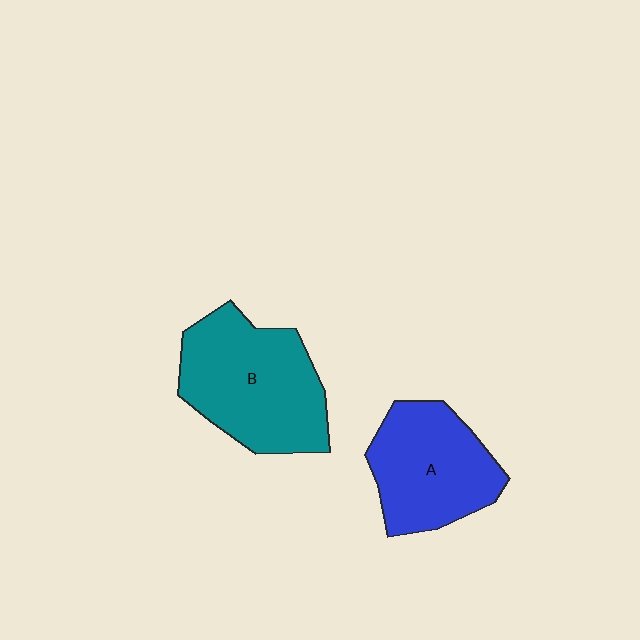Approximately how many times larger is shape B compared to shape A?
Approximately 1.2 times.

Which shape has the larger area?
Shape B (teal).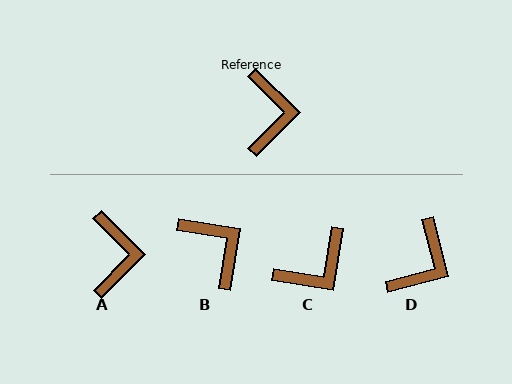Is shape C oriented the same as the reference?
No, it is off by about 54 degrees.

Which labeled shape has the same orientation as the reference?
A.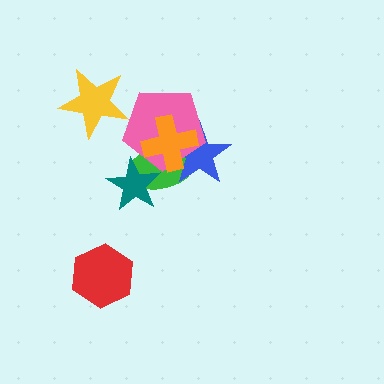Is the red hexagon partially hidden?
No, no other shape covers it.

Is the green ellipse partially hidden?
Yes, it is partially covered by another shape.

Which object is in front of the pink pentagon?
The orange cross is in front of the pink pentagon.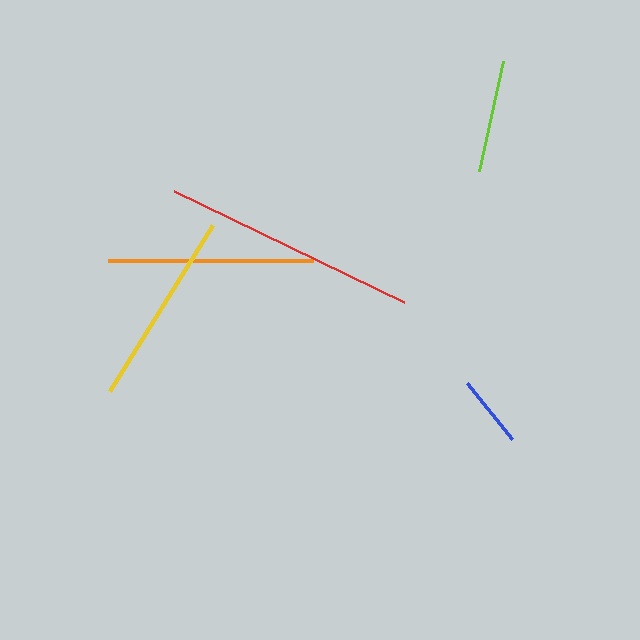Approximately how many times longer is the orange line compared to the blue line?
The orange line is approximately 2.9 times the length of the blue line.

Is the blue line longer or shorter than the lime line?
The lime line is longer than the blue line.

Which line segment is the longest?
The red line is the longest at approximately 255 pixels.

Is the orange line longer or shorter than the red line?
The red line is longer than the orange line.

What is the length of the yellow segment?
The yellow segment is approximately 195 pixels long.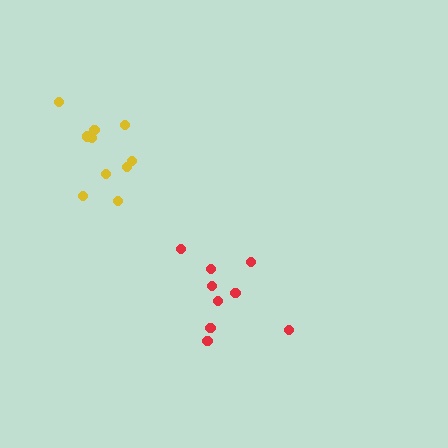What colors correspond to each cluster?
The clusters are colored: red, yellow.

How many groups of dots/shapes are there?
There are 2 groups.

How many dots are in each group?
Group 1: 9 dots, Group 2: 10 dots (19 total).